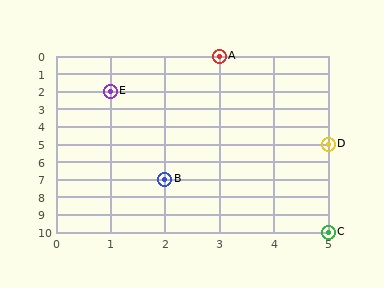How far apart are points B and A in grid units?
Points B and A are 1 column and 7 rows apart (about 7.1 grid units diagonally).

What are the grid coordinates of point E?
Point E is at grid coordinates (1, 2).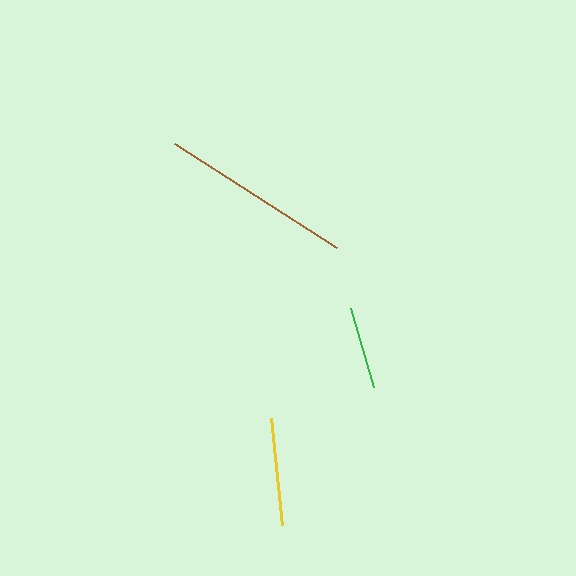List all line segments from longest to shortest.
From longest to shortest: brown, yellow, green.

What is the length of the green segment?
The green segment is approximately 81 pixels long.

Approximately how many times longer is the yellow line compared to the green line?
The yellow line is approximately 1.3 times the length of the green line.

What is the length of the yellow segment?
The yellow segment is approximately 107 pixels long.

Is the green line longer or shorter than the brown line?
The brown line is longer than the green line.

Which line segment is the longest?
The brown line is the longest at approximately 192 pixels.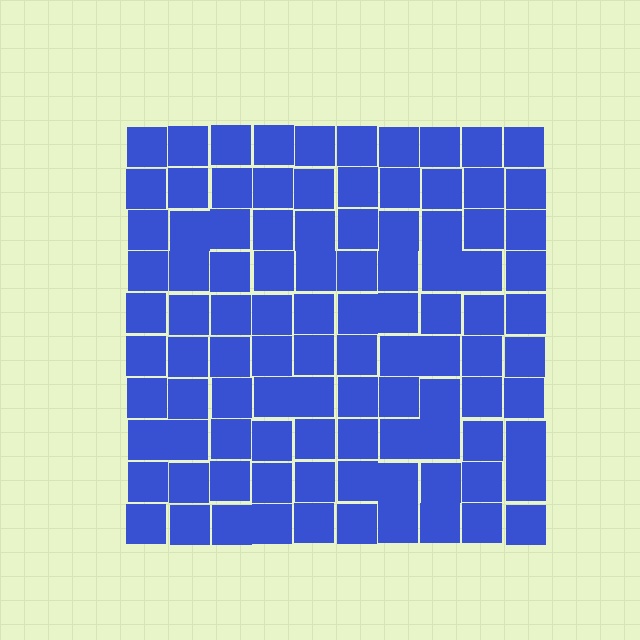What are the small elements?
The small elements are squares.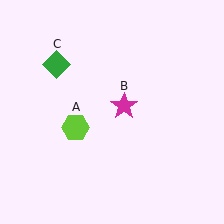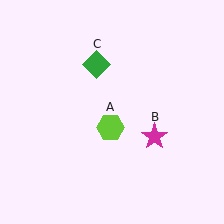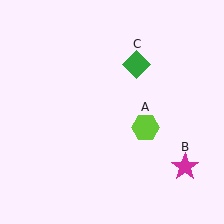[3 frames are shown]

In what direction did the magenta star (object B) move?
The magenta star (object B) moved down and to the right.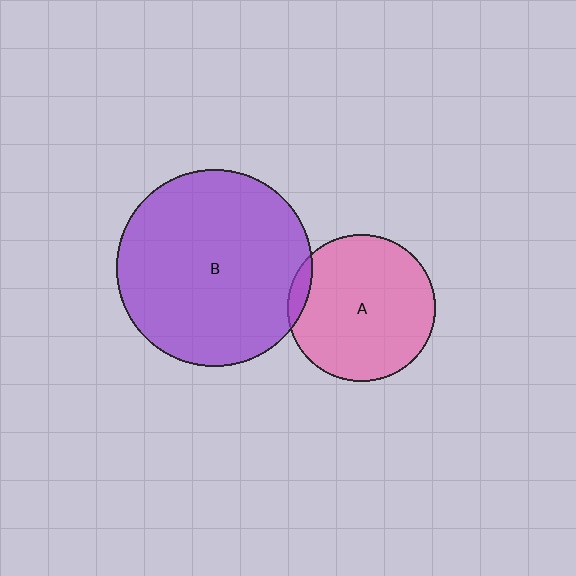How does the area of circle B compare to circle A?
Approximately 1.8 times.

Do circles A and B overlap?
Yes.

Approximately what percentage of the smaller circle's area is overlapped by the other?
Approximately 5%.